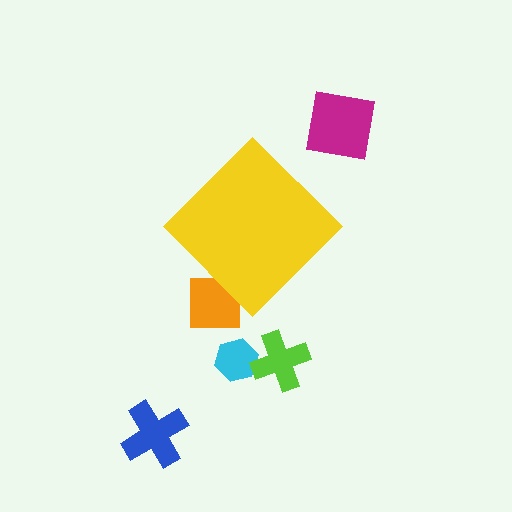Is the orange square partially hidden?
Yes, the orange square is partially hidden behind the yellow diamond.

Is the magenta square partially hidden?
No, the magenta square is fully visible.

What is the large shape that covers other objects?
A yellow diamond.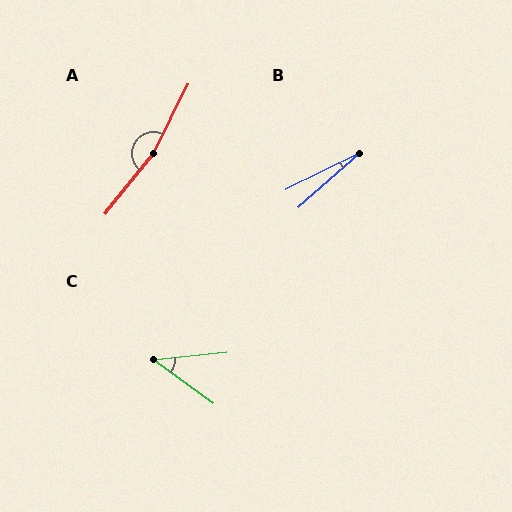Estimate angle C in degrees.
Approximately 42 degrees.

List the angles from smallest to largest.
B (15°), C (42°), A (168°).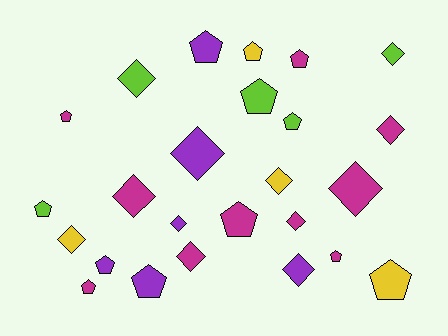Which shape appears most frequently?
Pentagon, with 13 objects.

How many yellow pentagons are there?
There are 2 yellow pentagons.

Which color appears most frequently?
Magenta, with 10 objects.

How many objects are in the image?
There are 25 objects.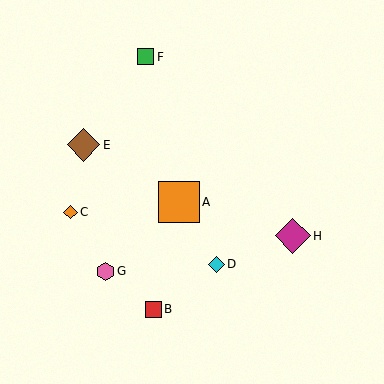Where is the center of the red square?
The center of the red square is at (153, 309).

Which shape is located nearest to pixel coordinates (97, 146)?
The brown diamond (labeled E) at (84, 145) is nearest to that location.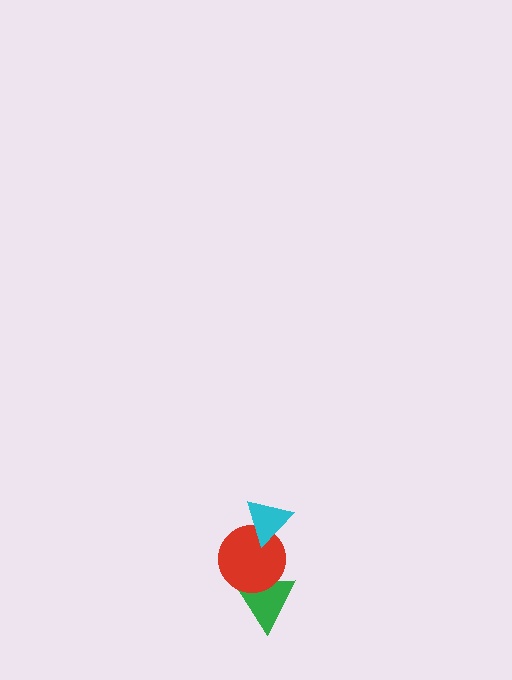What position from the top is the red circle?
The red circle is 2nd from the top.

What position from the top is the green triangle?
The green triangle is 3rd from the top.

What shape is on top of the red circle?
The cyan triangle is on top of the red circle.